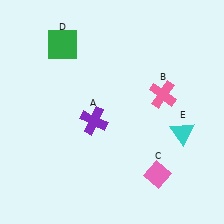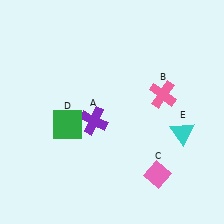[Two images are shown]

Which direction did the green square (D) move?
The green square (D) moved down.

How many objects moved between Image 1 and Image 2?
1 object moved between the two images.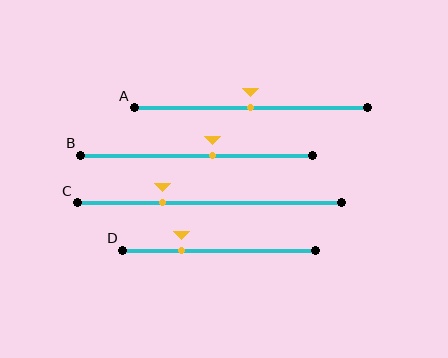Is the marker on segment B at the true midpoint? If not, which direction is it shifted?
No, the marker on segment B is shifted to the right by about 7% of the segment length.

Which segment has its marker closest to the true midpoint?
Segment A has its marker closest to the true midpoint.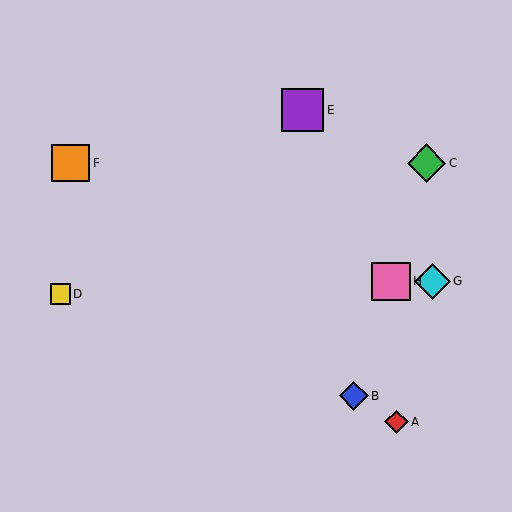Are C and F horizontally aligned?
Yes, both are at y≈163.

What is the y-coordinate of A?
Object A is at y≈422.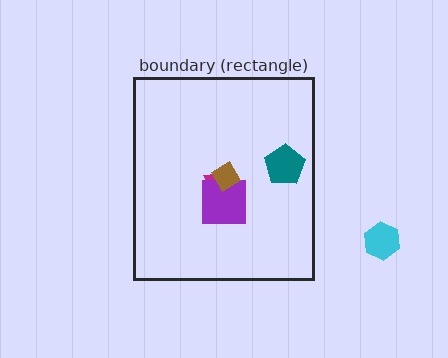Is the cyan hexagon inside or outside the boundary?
Outside.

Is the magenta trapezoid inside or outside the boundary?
Inside.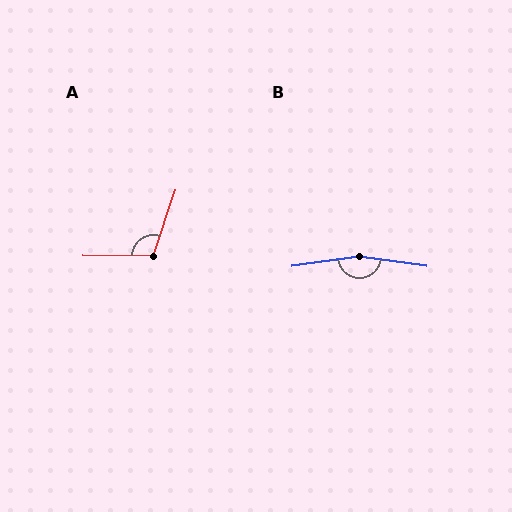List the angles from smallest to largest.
A (108°), B (164°).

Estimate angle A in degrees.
Approximately 108 degrees.